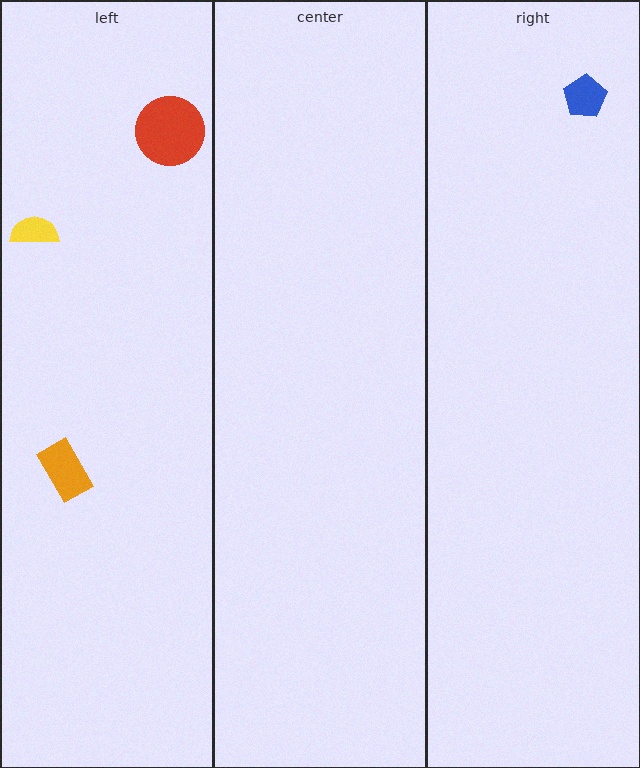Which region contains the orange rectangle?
The left region.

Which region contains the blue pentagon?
The right region.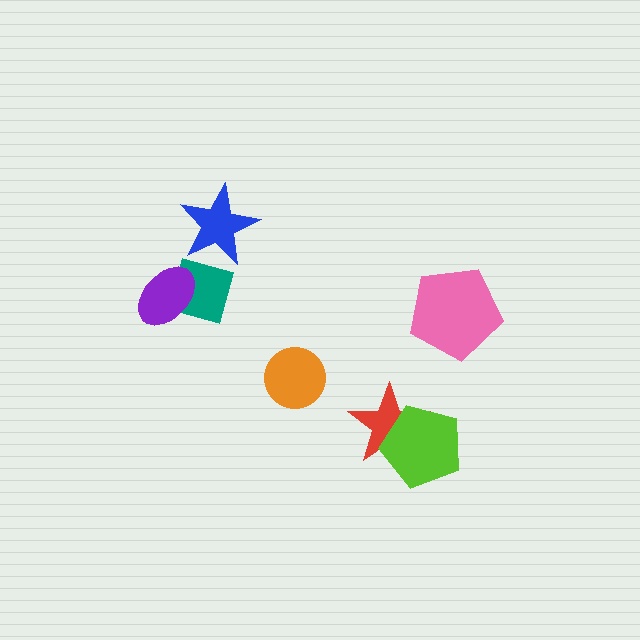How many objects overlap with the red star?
1 object overlaps with the red star.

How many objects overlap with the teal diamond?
2 objects overlap with the teal diamond.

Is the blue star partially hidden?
Yes, it is partially covered by another shape.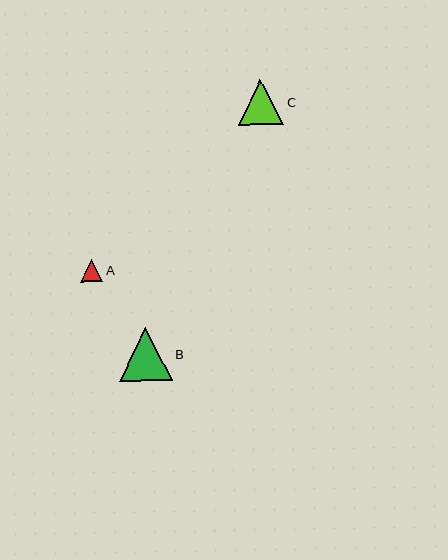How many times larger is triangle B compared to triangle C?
Triangle B is approximately 1.2 times the size of triangle C.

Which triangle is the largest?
Triangle B is the largest with a size of approximately 53 pixels.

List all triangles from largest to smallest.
From largest to smallest: B, C, A.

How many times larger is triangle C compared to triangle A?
Triangle C is approximately 2.0 times the size of triangle A.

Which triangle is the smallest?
Triangle A is the smallest with a size of approximately 23 pixels.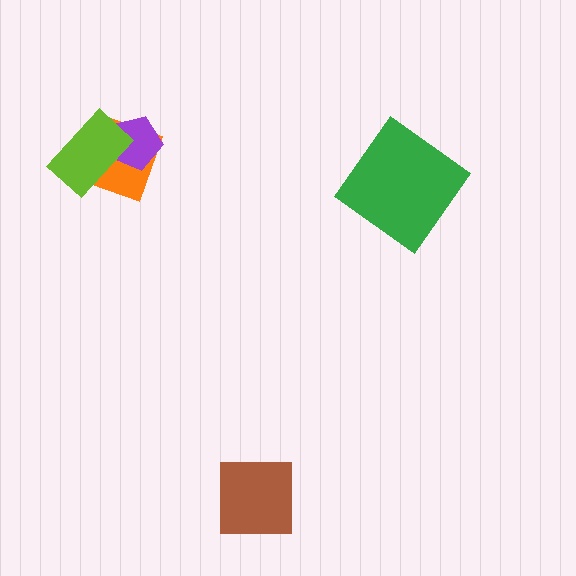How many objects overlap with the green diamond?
0 objects overlap with the green diamond.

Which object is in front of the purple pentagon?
The lime rectangle is in front of the purple pentagon.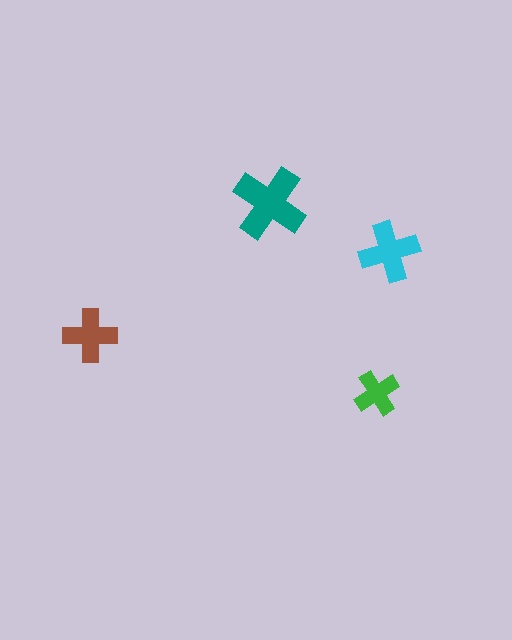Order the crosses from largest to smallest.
the teal one, the cyan one, the brown one, the green one.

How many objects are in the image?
There are 4 objects in the image.